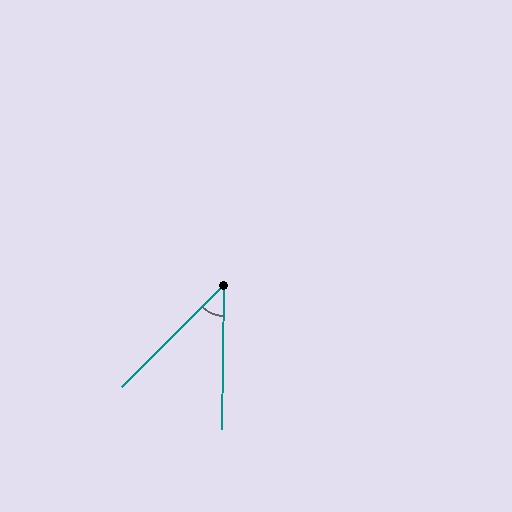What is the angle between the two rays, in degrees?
Approximately 44 degrees.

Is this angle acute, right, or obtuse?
It is acute.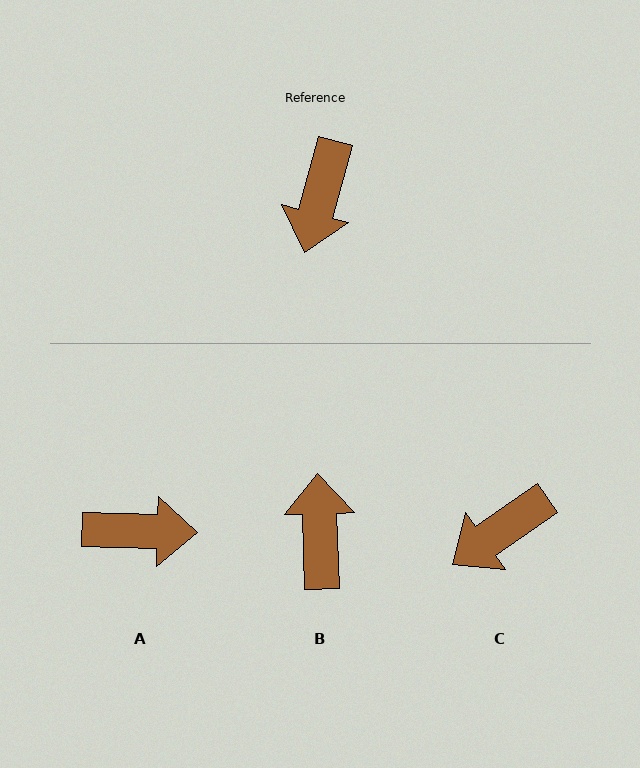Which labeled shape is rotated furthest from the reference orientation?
B, about 162 degrees away.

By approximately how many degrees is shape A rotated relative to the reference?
Approximately 104 degrees counter-clockwise.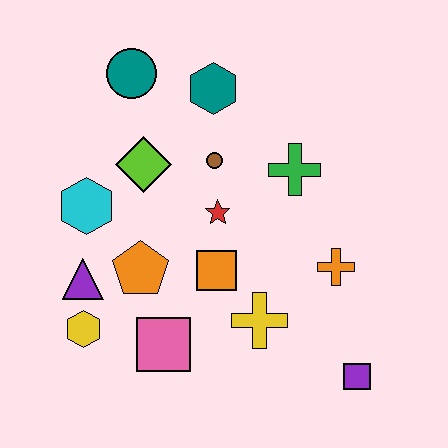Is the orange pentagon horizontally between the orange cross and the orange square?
No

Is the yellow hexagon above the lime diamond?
No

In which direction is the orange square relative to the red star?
The orange square is below the red star.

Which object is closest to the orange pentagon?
The purple triangle is closest to the orange pentagon.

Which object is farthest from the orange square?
The teal circle is farthest from the orange square.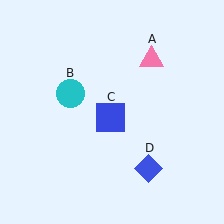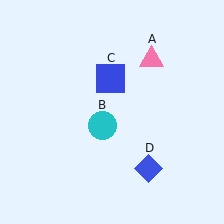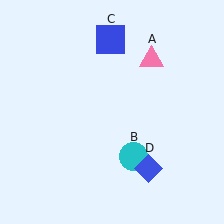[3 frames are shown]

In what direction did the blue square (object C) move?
The blue square (object C) moved up.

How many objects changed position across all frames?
2 objects changed position: cyan circle (object B), blue square (object C).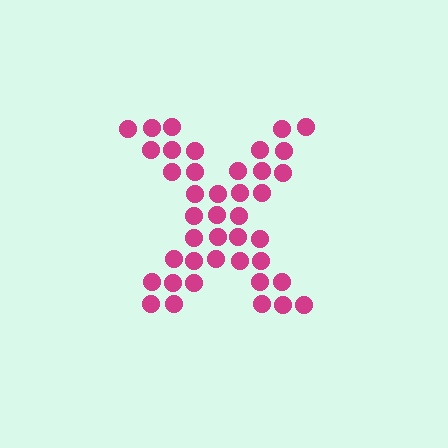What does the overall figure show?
The overall figure shows the letter X.